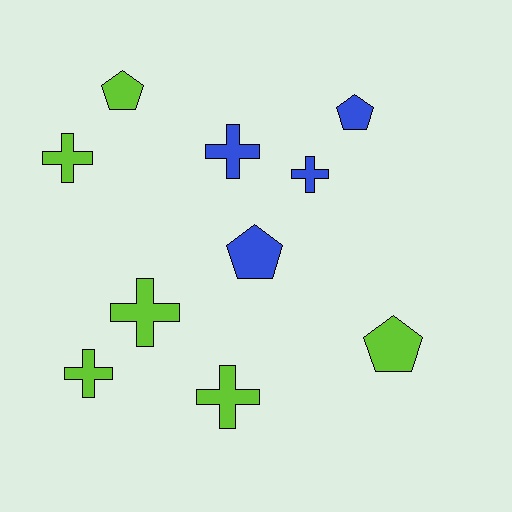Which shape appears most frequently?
Cross, with 6 objects.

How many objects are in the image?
There are 10 objects.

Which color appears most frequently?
Lime, with 6 objects.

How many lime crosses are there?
There are 4 lime crosses.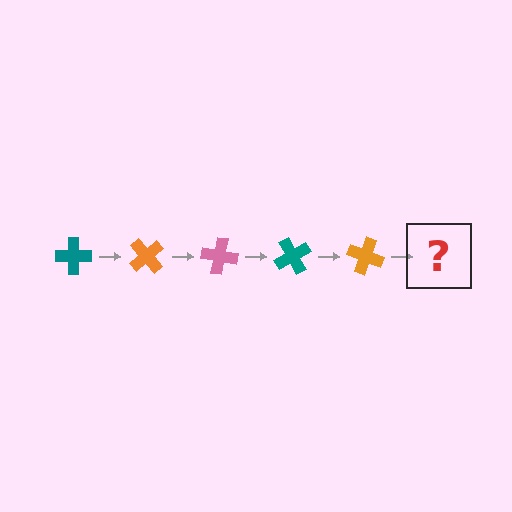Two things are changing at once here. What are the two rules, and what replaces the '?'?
The two rules are that it rotates 50 degrees each step and the color cycles through teal, orange, and pink. The '?' should be a pink cross, rotated 250 degrees from the start.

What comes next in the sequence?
The next element should be a pink cross, rotated 250 degrees from the start.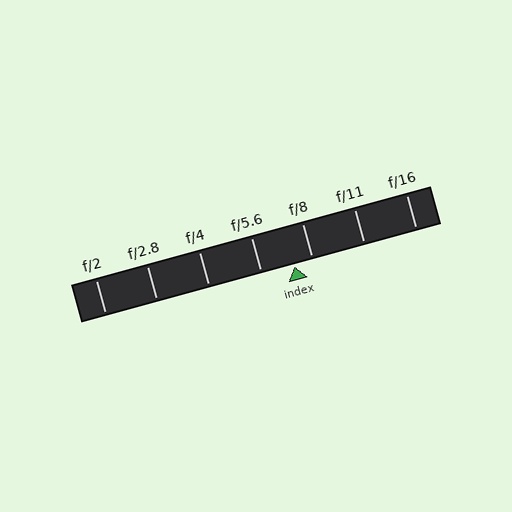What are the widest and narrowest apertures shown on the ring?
The widest aperture shown is f/2 and the narrowest is f/16.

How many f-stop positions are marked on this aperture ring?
There are 7 f-stop positions marked.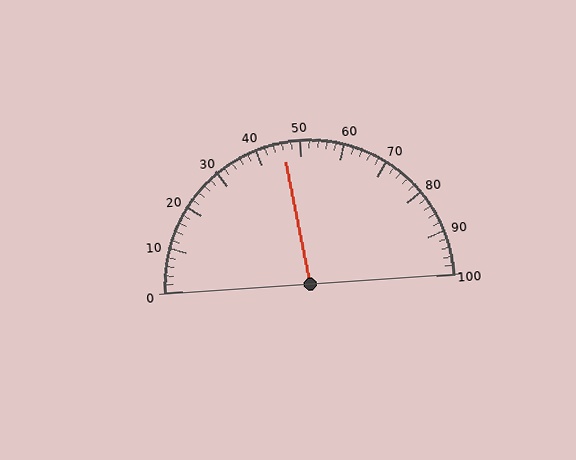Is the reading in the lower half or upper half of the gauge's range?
The reading is in the lower half of the range (0 to 100).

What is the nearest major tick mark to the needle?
The nearest major tick mark is 50.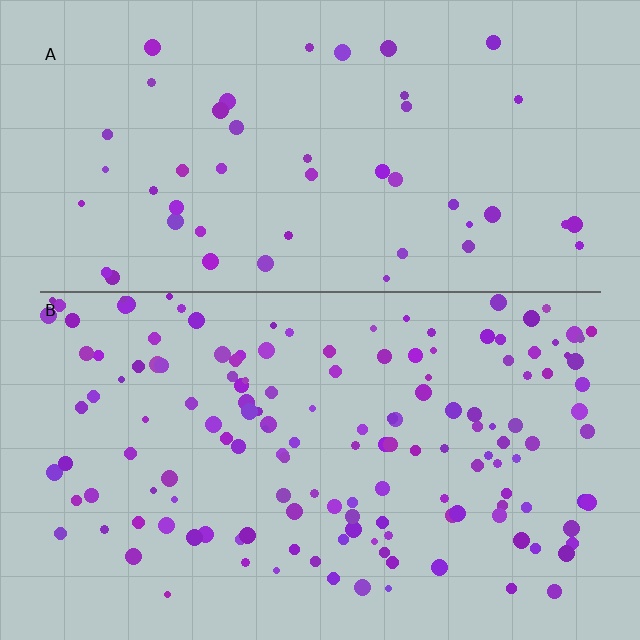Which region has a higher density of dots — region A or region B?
B (the bottom).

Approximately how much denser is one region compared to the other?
Approximately 3.0× — region B over region A.